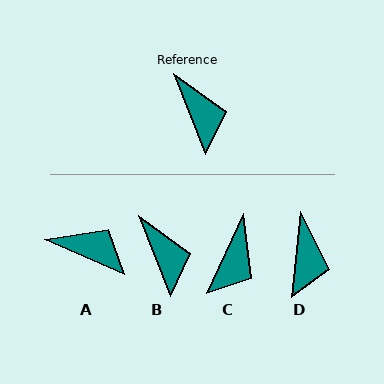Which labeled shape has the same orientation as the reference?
B.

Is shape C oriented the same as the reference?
No, it is off by about 46 degrees.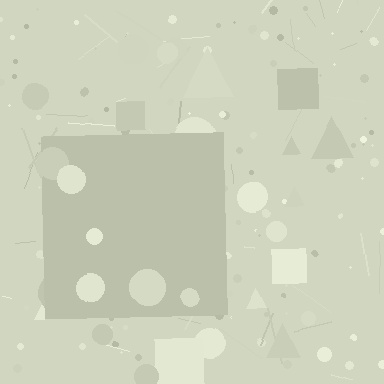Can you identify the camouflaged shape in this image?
The camouflaged shape is a square.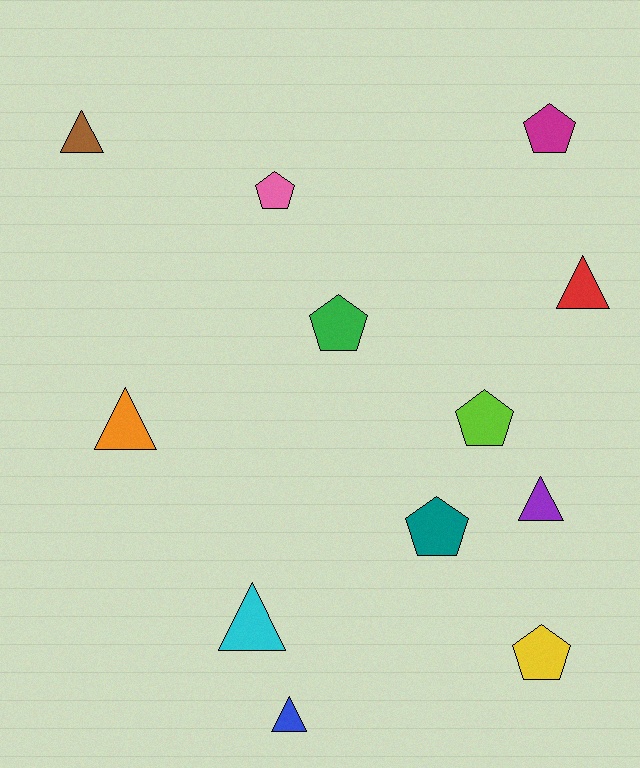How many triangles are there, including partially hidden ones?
There are 6 triangles.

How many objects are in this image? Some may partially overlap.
There are 12 objects.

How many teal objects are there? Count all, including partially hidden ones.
There is 1 teal object.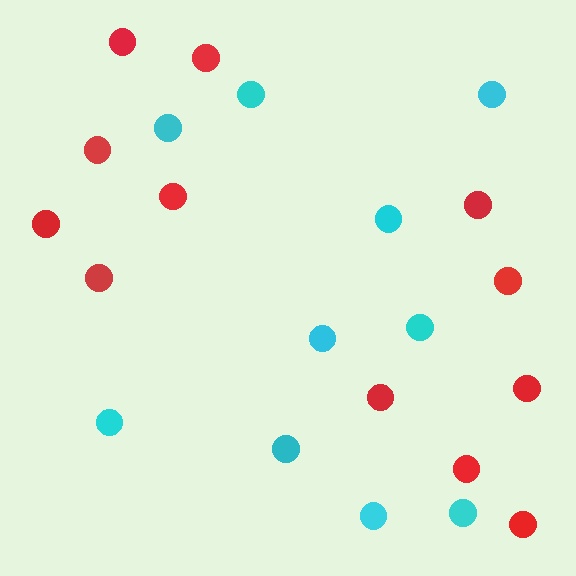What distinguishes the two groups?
There are 2 groups: one group of red circles (12) and one group of cyan circles (10).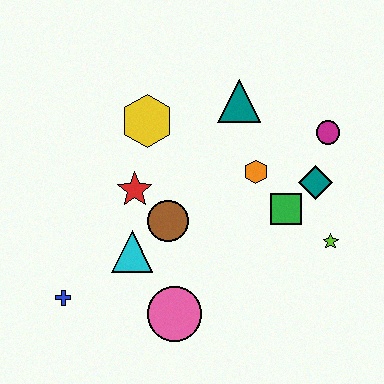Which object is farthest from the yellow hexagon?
The lime star is farthest from the yellow hexagon.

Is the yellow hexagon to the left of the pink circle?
Yes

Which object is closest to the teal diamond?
The green square is closest to the teal diamond.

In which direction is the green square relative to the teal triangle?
The green square is below the teal triangle.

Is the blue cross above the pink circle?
Yes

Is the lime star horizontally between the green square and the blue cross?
No